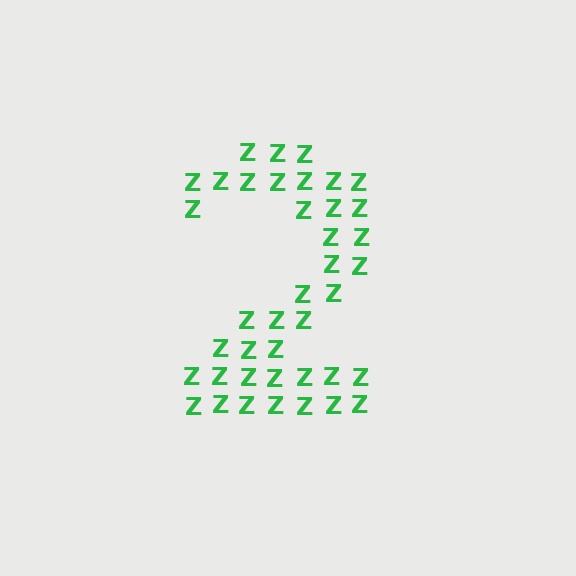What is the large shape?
The large shape is the digit 2.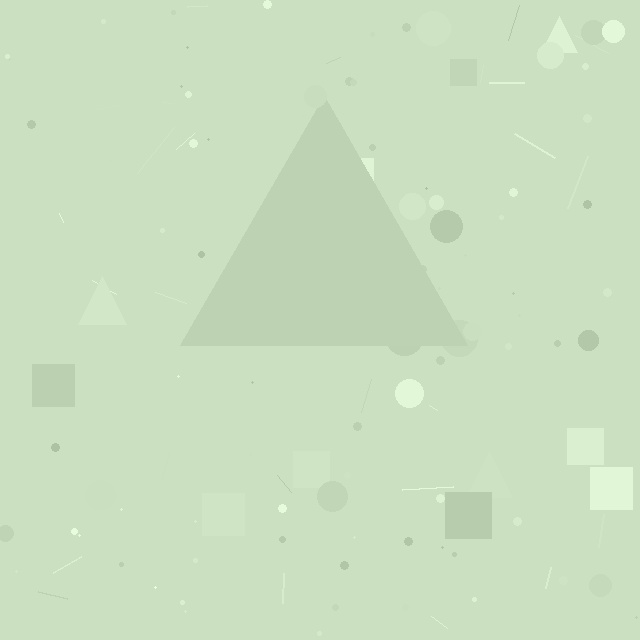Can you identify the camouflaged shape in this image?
The camouflaged shape is a triangle.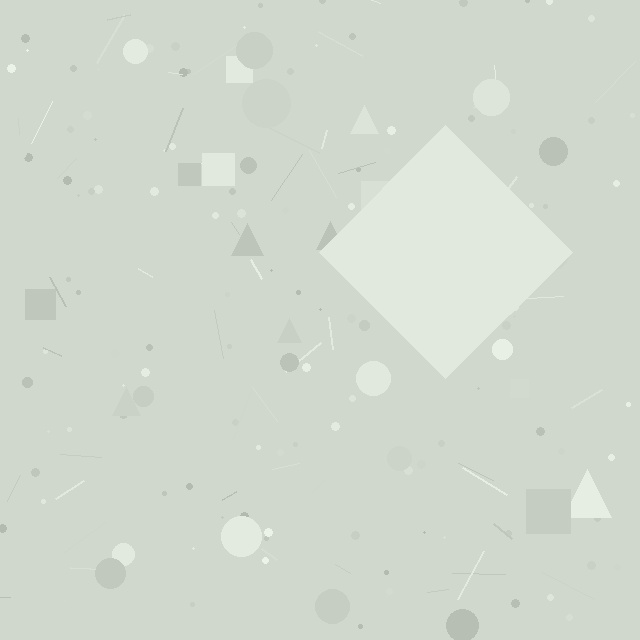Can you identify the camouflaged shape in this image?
The camouflaged shape is a diamond.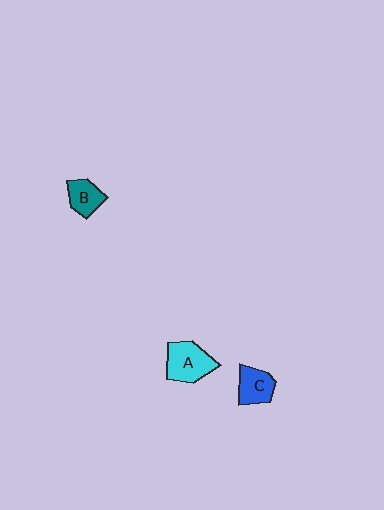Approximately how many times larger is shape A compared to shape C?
Approximately 1.4 times.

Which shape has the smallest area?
Shape B (teal).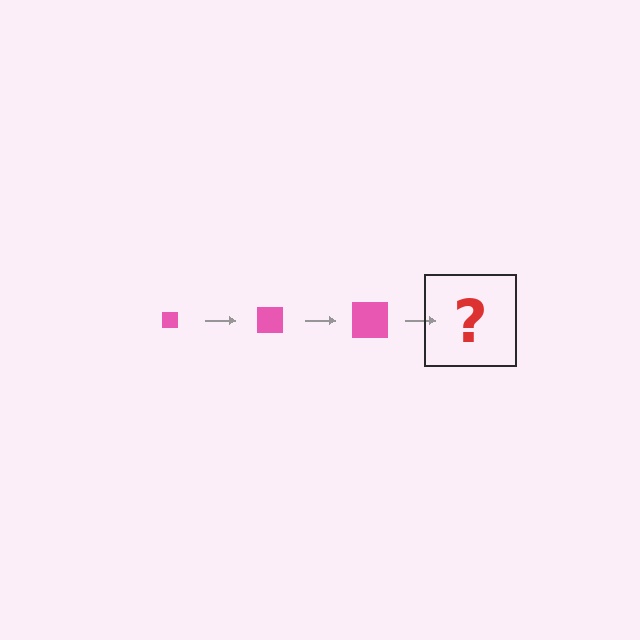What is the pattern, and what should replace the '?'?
The pattern is that the square gets progressively larger each step. The '?' should be a pink square, larger than the previous one.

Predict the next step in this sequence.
The next step is a pink square, larger than the previous one.